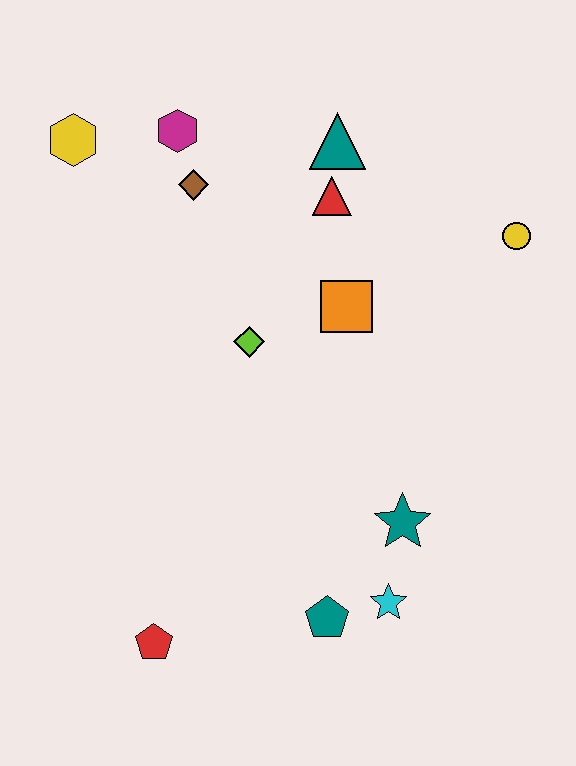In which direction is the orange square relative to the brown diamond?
The orange square is to the right of the brown diamond.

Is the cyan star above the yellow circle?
No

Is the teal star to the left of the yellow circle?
Yes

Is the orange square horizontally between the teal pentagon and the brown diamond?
No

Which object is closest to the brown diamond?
The magenta hexagon is closest to the brown diamond.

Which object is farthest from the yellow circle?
The red pentagon is farthest from the yellow circle.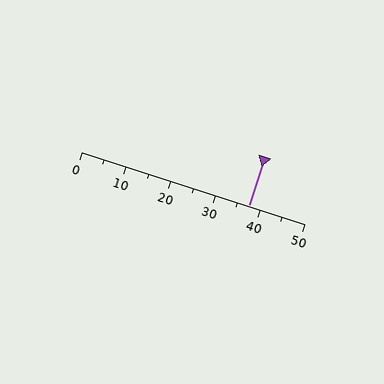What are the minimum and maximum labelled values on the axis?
The axis runs from 0 to 50.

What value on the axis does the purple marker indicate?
The marker indicates approximately 37.5.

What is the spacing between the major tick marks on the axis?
The major ticks are spaced 10 apart.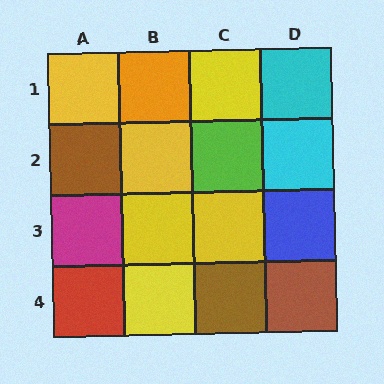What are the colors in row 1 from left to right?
Yellow, orange, yellow, cyan.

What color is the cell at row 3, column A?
Magenta.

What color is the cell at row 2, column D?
Cyan.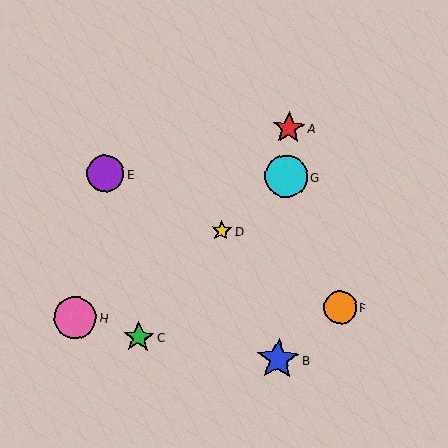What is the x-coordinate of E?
Object E is at x≈105.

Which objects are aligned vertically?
Objects A, B, G are aligned vertically.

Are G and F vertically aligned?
No, G is at x≈286 and F is at x≈340.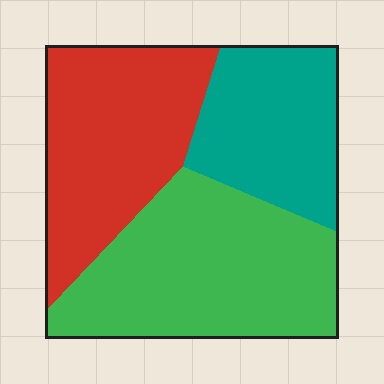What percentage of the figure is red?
Red takes up between a quarter and a half of the figure.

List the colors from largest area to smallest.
From largest to smallest: green, red, teal.